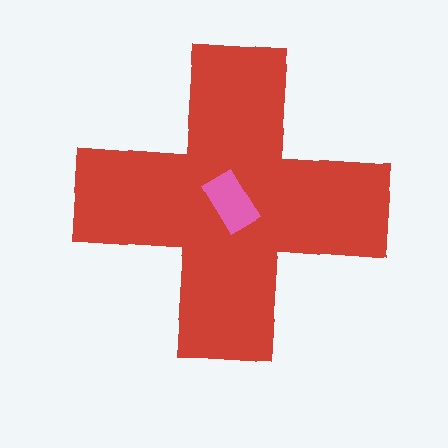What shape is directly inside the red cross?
The pink rectangle.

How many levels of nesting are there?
2.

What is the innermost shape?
The pink rectangle.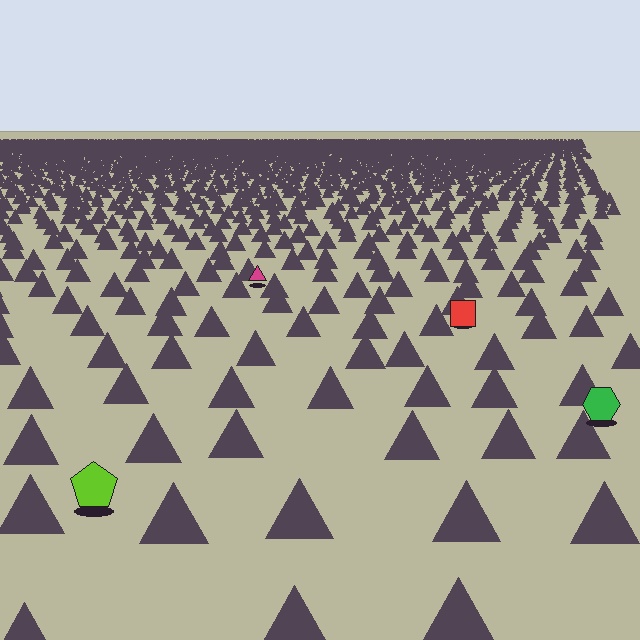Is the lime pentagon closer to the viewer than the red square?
Yes. The lime pentagon is closer — you can tell from the texture gradient: the ground texture is coarser near it.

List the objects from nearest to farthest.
From nearest to farthest: the lime pentagon, the green hexagon, the red square, the magenta triangle.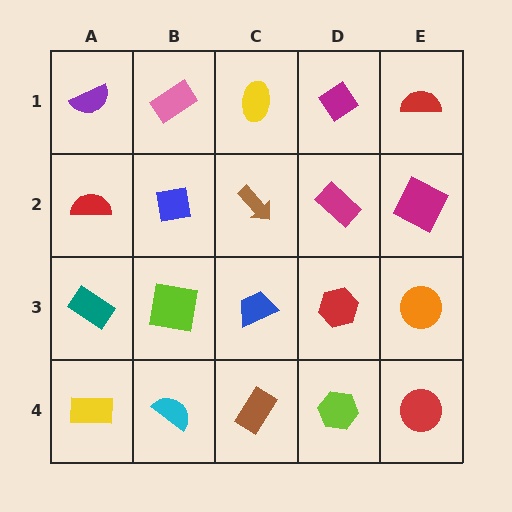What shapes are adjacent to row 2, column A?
A purple semicircle (row 1, column A), a teal rectangle (row 3, column A), a blue square (row 2, column B).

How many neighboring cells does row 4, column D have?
3.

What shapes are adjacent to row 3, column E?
A magenta square (row 2, column E), a red circle (row 4, column E), a red hexagon (row 3, column D).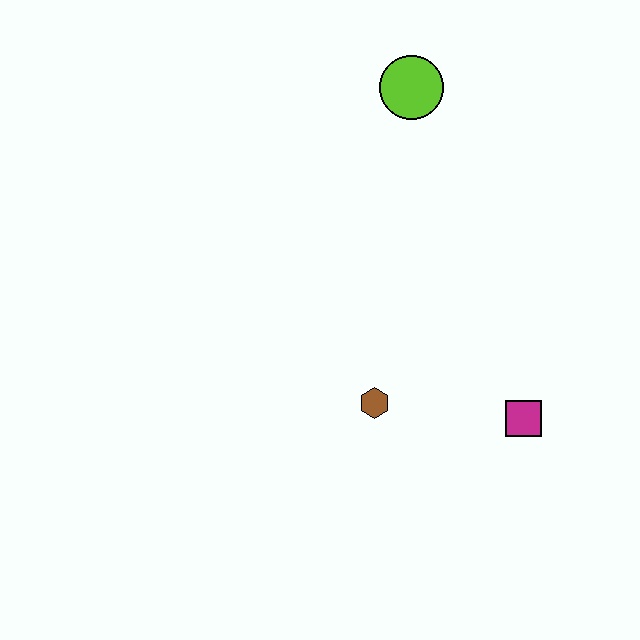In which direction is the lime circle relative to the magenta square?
The lime circle is above the magenta square.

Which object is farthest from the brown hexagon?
The lime circle is farthest from the brown hexagon.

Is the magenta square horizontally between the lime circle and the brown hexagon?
No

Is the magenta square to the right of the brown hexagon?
Yes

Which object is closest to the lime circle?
The brown hexagon is closest to the lime circle.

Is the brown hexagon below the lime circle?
Yes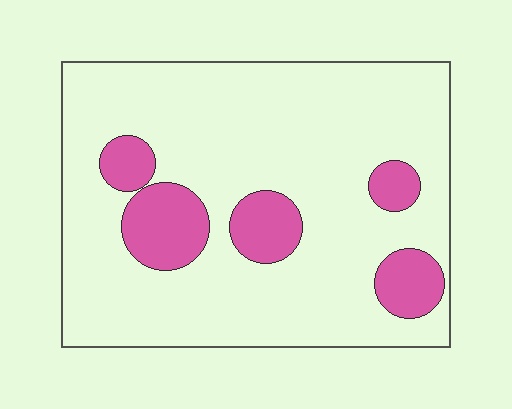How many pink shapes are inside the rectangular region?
5.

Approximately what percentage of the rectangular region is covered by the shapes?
Approximately 15%.